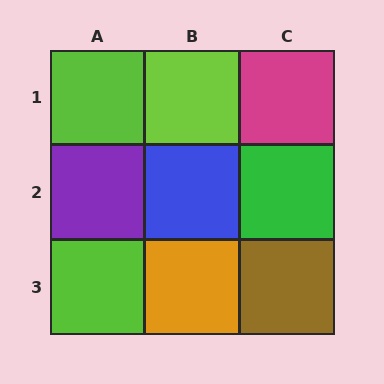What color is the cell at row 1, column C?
Magenta.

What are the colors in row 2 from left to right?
Purple, blue, green.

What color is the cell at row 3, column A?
Lime.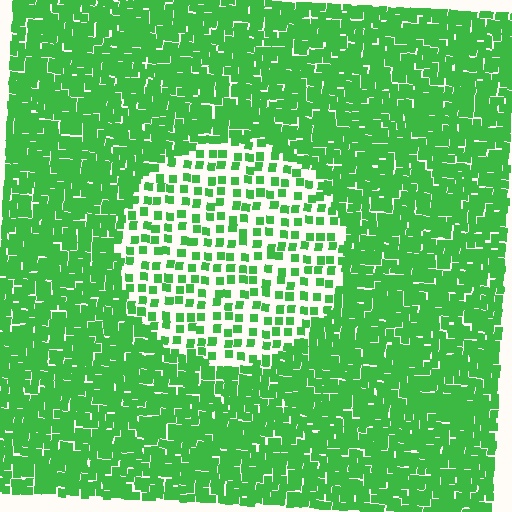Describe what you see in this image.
The image contains small green elements arranged at two different densities. A circle-shaped region is visible where the elements are less densely packed than the surrounding area.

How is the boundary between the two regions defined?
The boundary is defined by a change in element density (approximately 2.7x ratio). All elements are the same color, size, and shape.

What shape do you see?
I see a circle.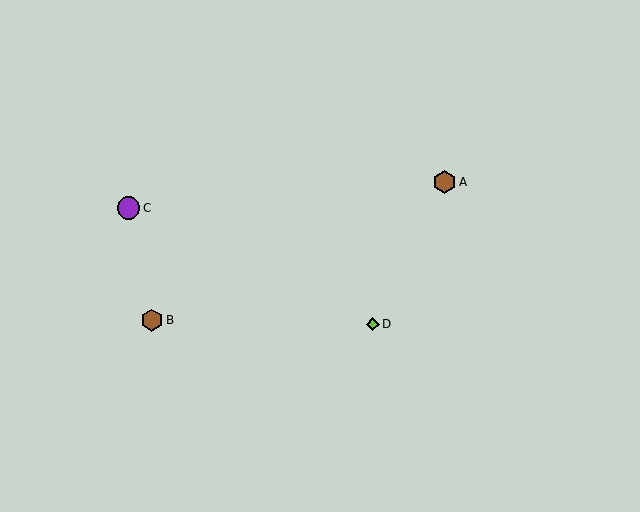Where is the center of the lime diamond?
The center of the lime diamond is at (373, 324).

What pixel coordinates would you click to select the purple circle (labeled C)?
Click at (129, 208) to select the purple circle C.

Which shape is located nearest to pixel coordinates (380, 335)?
The lime diamond (labeled D) at (373, 324) is nearest to that location.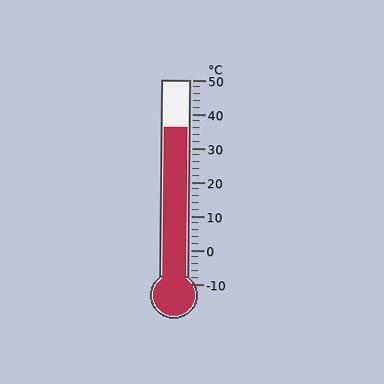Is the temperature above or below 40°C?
The temperature is below 40°C.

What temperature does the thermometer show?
The thermometer shows approximately 36°C.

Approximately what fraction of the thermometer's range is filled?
The thermometer is filled to approximately 75% of its range.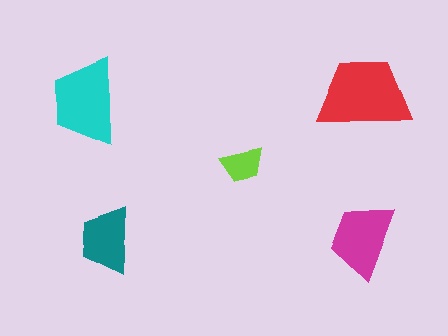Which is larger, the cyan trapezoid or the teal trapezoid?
The cyan one.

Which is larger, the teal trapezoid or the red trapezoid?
The red one.